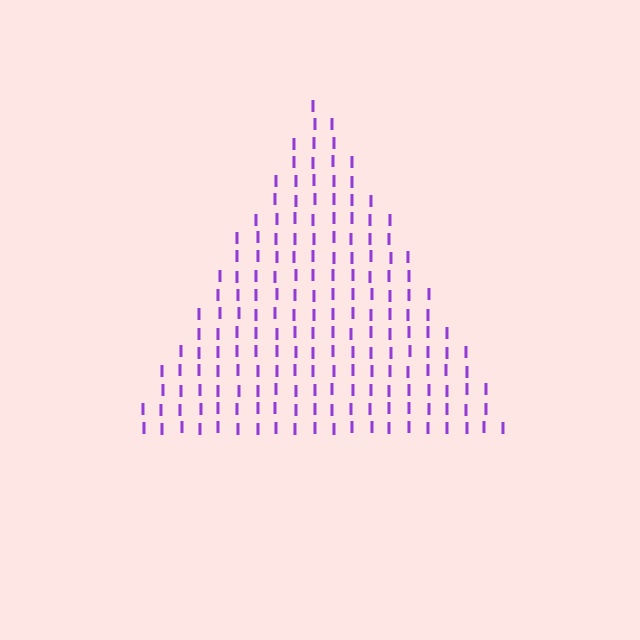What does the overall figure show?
The overall figure shows a triangle.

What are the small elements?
The small elements are letter I's.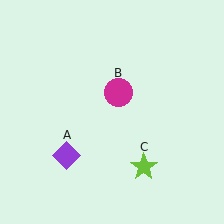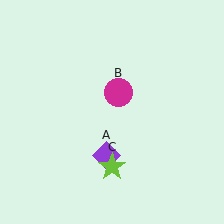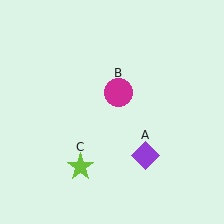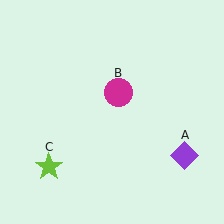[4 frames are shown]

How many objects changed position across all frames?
2 objects changed position: purple diamond (object A), lime star (object C).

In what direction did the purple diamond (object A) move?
The purple diamond (object A) moved right.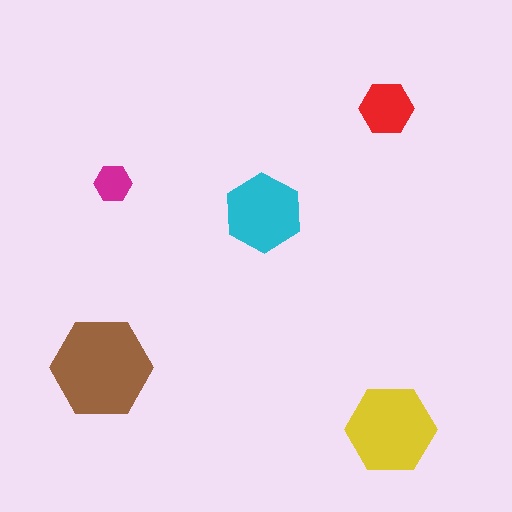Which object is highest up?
The red hexagon is topmost.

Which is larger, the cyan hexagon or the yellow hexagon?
The yellow one.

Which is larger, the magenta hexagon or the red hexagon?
The red one.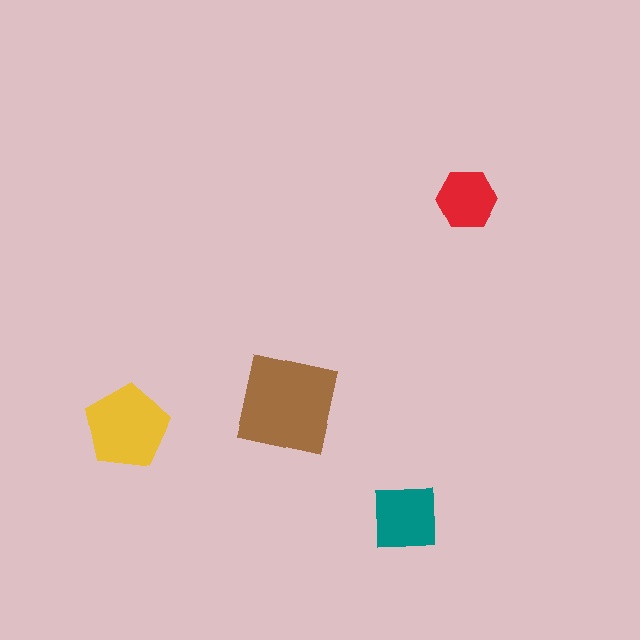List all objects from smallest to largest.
The red hexagon, the teal square, the yellow pentagon, the brown square.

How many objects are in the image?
There are 4 objects in the image.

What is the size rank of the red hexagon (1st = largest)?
4th.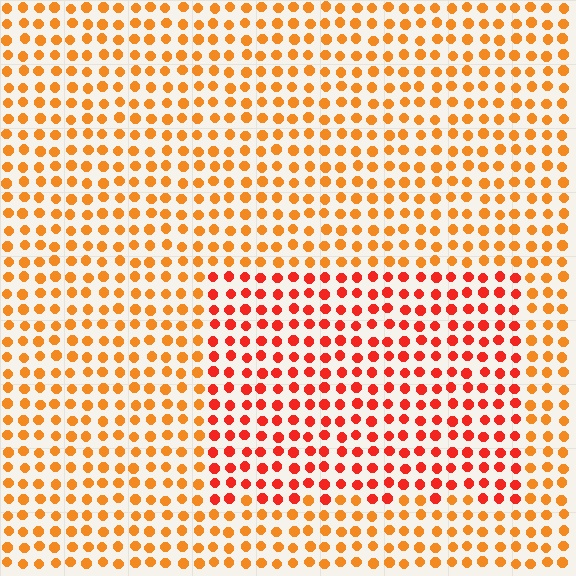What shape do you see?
I see a rectangle.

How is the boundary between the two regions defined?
The boundary is defined purely by a slight shift in hue (about 29 degrees). Spacing, size, and orientation are identical on both sides.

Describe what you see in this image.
The image is filled with small orange elements in a uniform arrangement. A rectangle-shaped region is visible where the elements are tinted to a slightly different hue, forming a subtle color boundary.